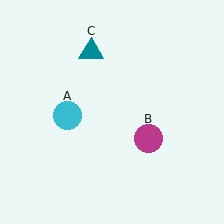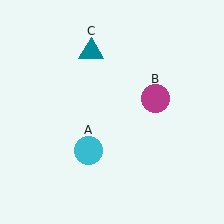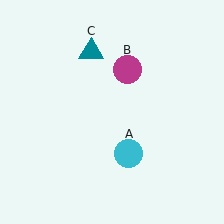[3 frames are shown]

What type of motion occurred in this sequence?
The cyan circle (object A), magenta circle (object B) rotated counterclockwise around the center of the scene.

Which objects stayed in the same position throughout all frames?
Teal triangle (object C) remained stationary.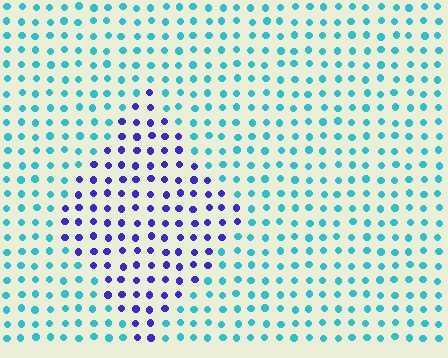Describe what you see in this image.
The image is filled with small cyan elements in a uniform arrangement. A diamond-shaped region is visible where the elements are tinted to a slightly different hue, forming a subtle color boundary.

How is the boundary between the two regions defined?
The boundary is defined purely by a slight shift in hue (about 61 degrees). Spacing, size, and orientation are identical on both sides.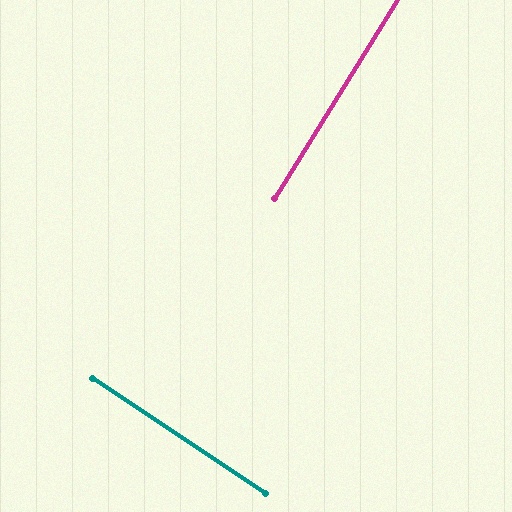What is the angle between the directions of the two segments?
Approximately 88 degrees.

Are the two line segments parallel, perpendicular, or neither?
Perpendicular — they meet at approximately 88°.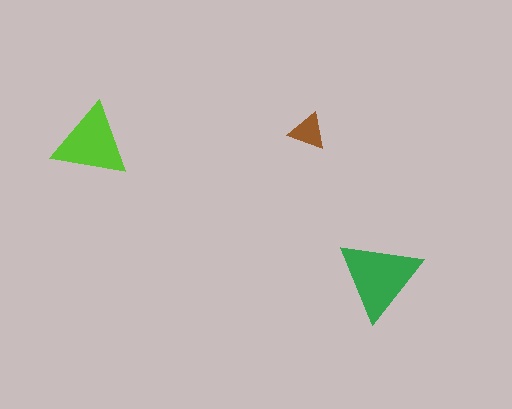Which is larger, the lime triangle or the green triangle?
The green one.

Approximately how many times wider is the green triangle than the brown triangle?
About 2 times wider.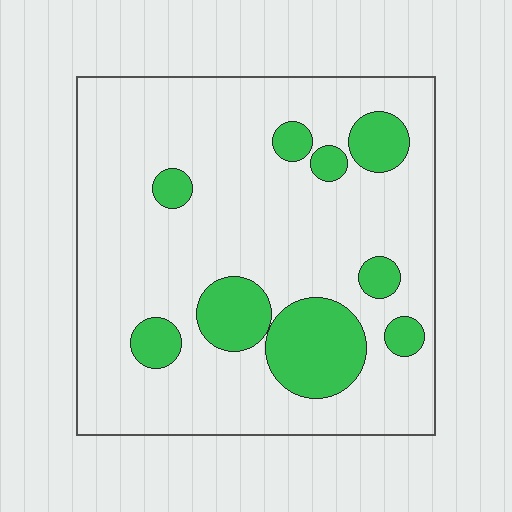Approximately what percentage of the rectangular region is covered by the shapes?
Approximately 20%.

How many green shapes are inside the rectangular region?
9.